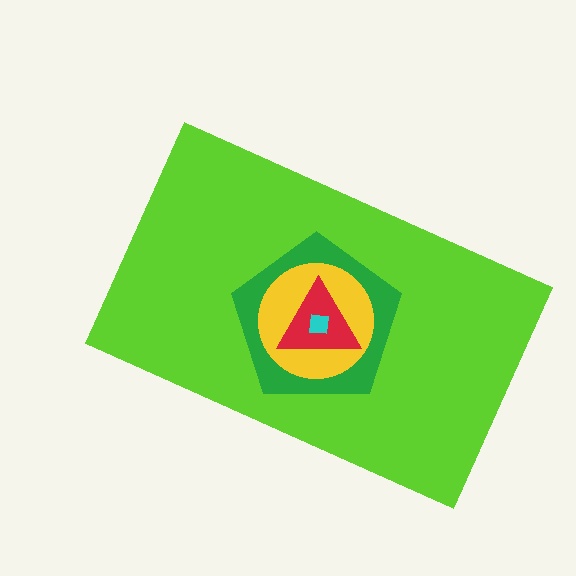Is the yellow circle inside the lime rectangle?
Yes.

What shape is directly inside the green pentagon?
The yellow circle.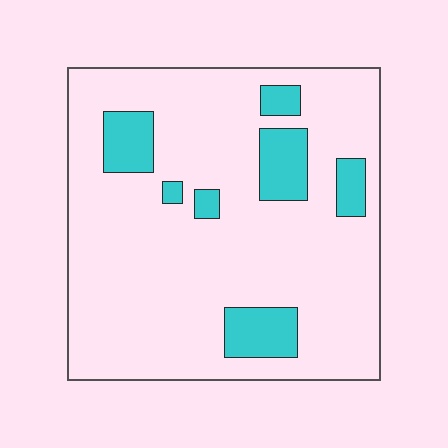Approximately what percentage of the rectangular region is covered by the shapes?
Approximately 15%.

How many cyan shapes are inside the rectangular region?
7.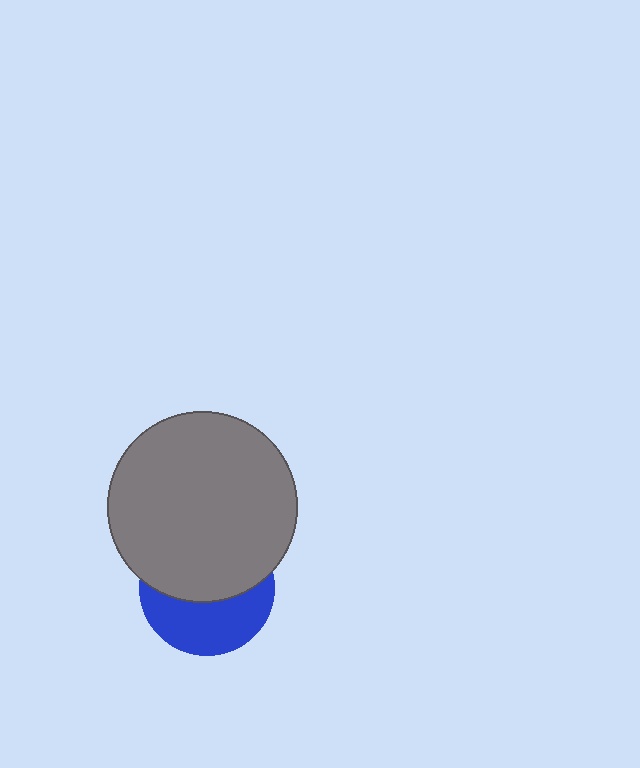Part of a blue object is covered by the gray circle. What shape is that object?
It is a circle.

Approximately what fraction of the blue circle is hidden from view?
Roughly 56% of the blue circle is hidden behind the gray circle.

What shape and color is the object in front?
The object in front is a gray circle.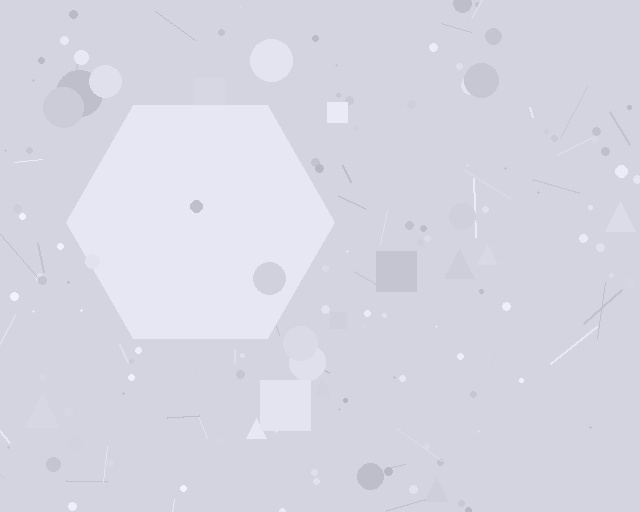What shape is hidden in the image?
A hexagon is hidden in the image.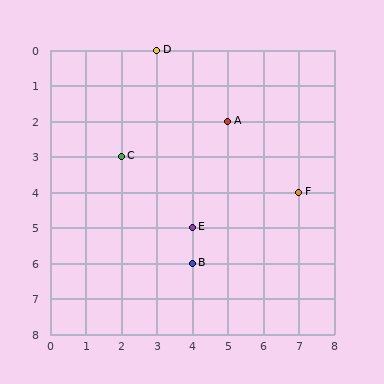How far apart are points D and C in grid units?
Points D and C are 1 column and 3 rows apart (about 3.2 grid units diagonally).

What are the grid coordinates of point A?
Point A is at grid coordinates (5, 2).